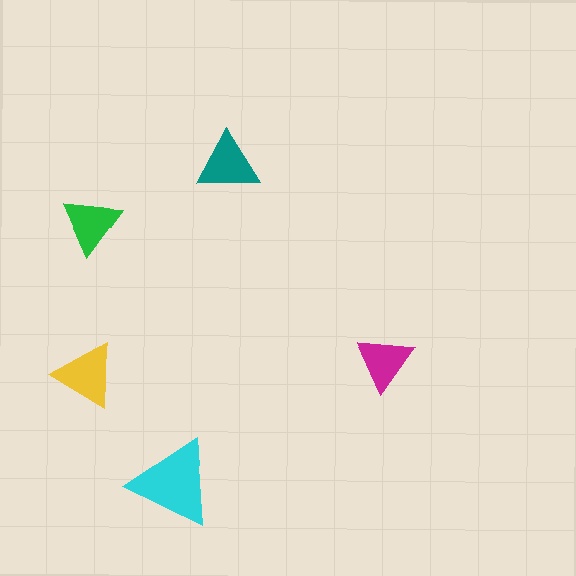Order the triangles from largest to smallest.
the cyan one, the yellow one, the teal one, the green one, the magenta one.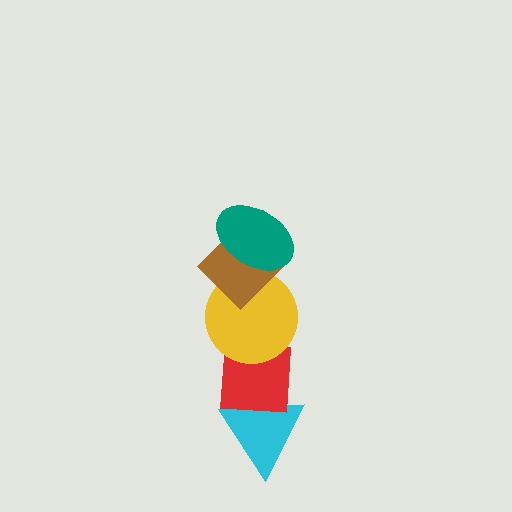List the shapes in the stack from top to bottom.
From top to bottom: the teal ellipse, the brown diamond, the yellow circle, the red square, the cyan triangle.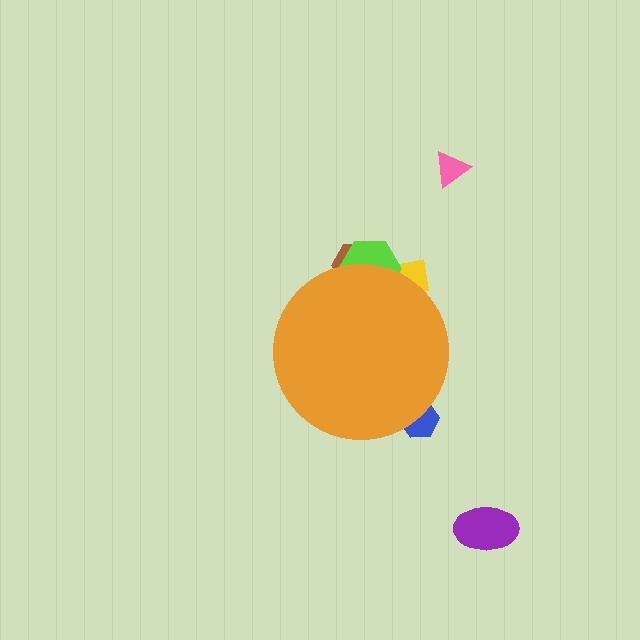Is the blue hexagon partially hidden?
Yes, the blue hexagon is partially hidden behind the orange circle.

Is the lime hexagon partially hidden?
Yes, the lime hexagon is partially hidden behind the orange circle.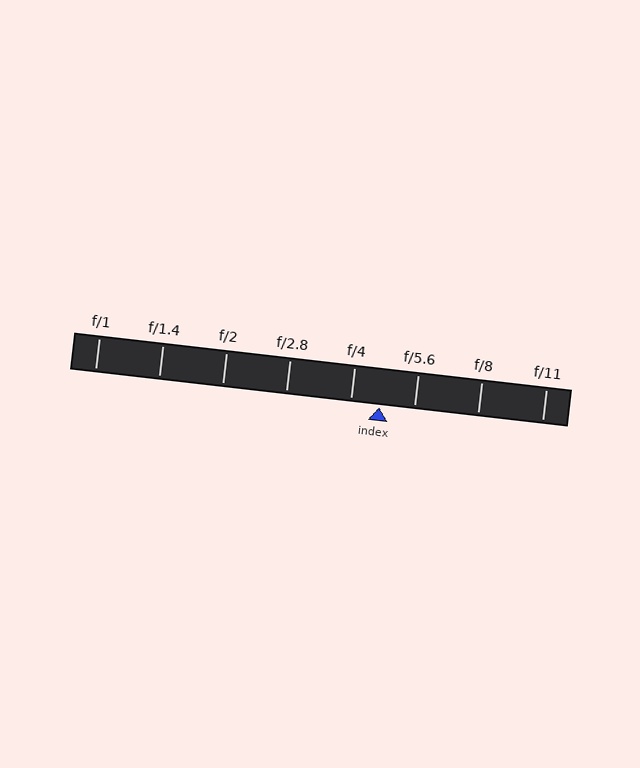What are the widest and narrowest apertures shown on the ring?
The widest aperture shown is f/1 and the narrowest is f/11.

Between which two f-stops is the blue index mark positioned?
The index mark is between f/4 and f/5.6.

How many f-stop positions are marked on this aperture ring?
There are 8 f-stop positions marked.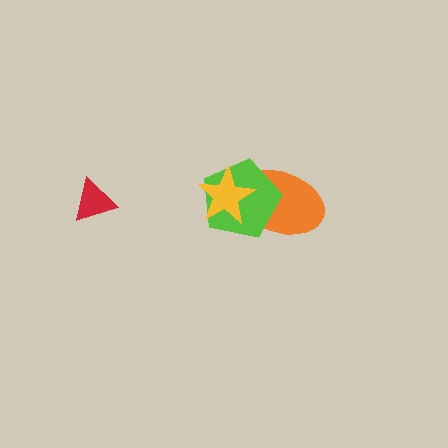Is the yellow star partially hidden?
No, no other shape covers it.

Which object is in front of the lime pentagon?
The yellow star is in front of the lime pentagon.